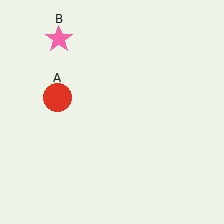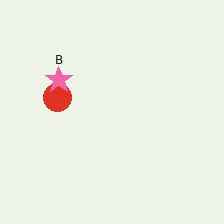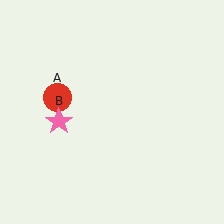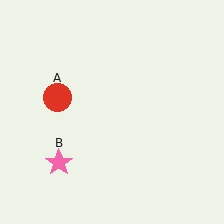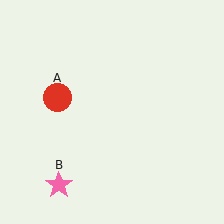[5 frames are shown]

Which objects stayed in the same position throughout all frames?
Red circle (object A) remained stationary.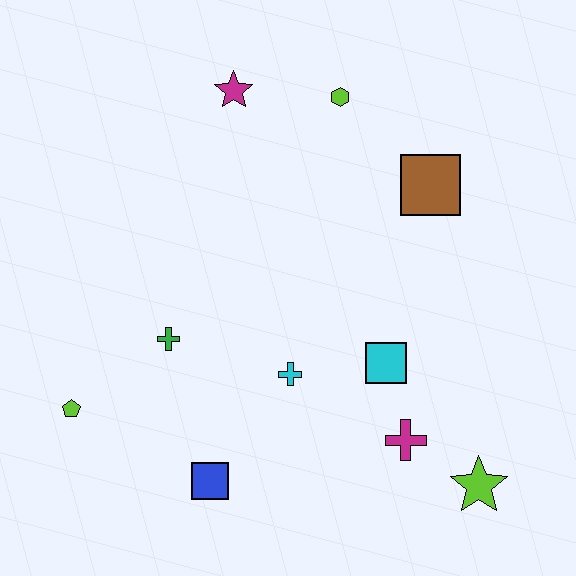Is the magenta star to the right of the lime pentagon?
Yes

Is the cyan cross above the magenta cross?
Yes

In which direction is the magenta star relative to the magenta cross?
The magenta star is above the magenta cross.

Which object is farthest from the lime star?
The magenta star is farthest from the lime star.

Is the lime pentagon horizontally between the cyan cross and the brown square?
No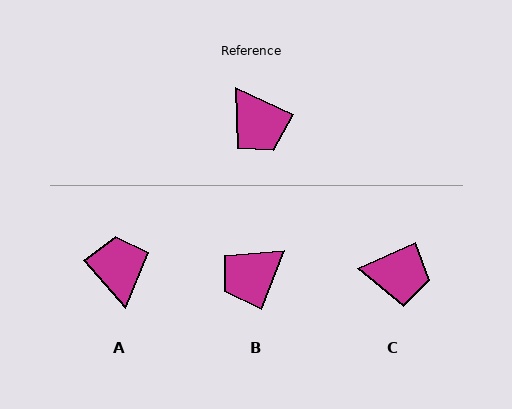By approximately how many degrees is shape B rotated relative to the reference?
Approximately 87 degrees clockwise.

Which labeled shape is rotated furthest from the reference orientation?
A, about 156 degrees away.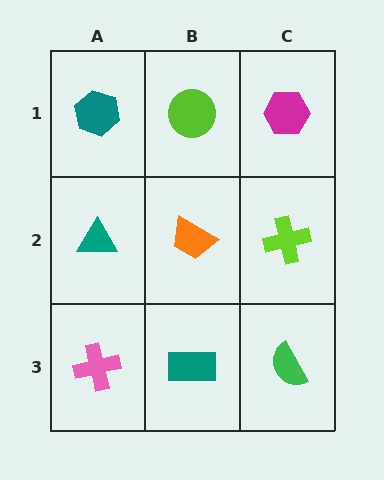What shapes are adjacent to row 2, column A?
A teal hexagon (row 1, column A), a pink cross (row 3, column A), an orange trapezoid (row 2, column B).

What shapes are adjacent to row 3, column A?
A teal triangle (row 2, column A), a teal rectangle (row 3, column B).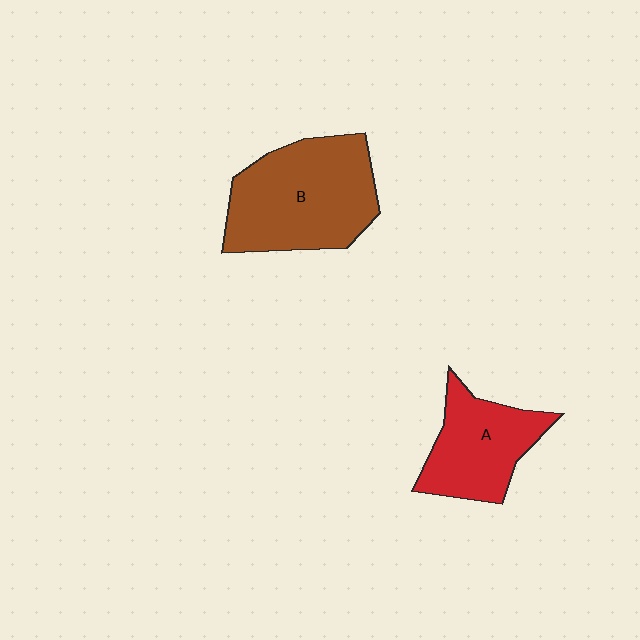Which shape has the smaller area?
Shape A (red).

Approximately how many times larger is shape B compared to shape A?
Approximately 1.5 times.